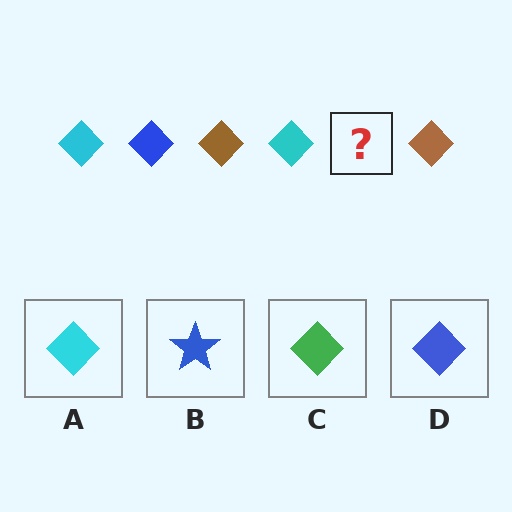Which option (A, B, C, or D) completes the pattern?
D.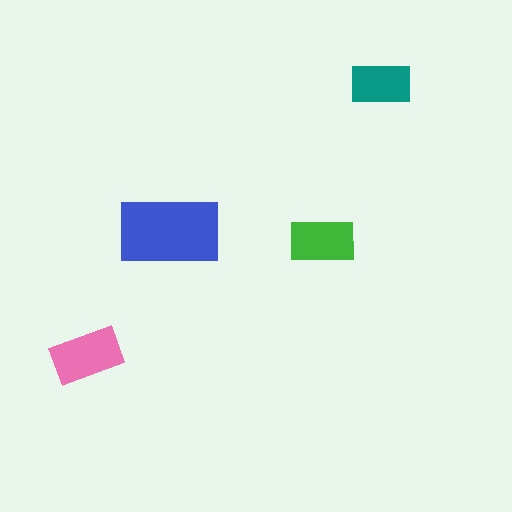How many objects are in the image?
There are 4 objects in the image.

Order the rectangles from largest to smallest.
the blue one, the pink one, the green one, the teal one.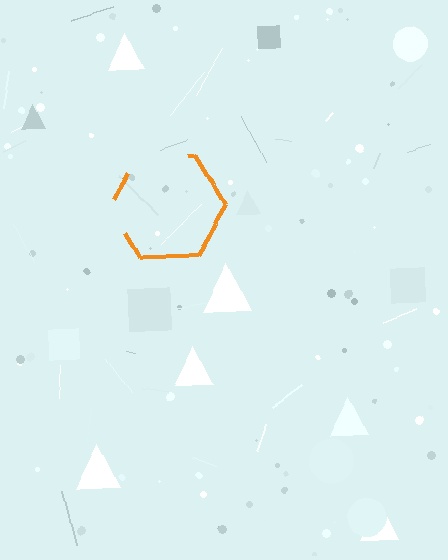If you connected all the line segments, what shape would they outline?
They would outline a hexagon.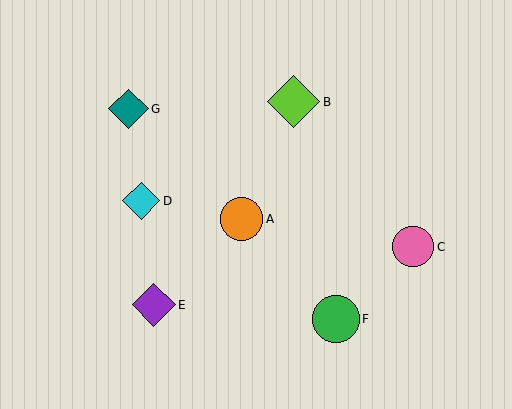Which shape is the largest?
The lime diamond (labeled B) is the largest.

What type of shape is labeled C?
Shape C is a pink circle.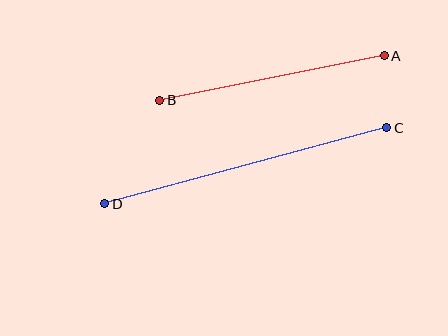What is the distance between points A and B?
The distance is approximately 229 pixels.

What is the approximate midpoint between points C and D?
The midpoint is at approximately (246, 166) pixels.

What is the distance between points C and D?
The distance is approximately 292 pixels.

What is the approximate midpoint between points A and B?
The midpoint is at approximately (272, 78) pixels.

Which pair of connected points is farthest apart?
Points C and D are farthest apart.